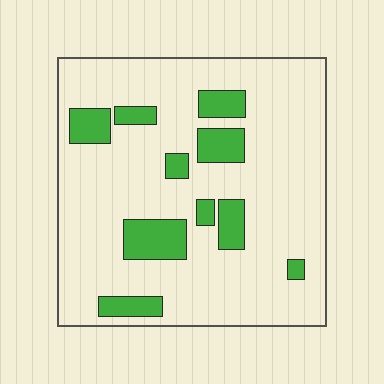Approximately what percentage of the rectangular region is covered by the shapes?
Approximately 15%.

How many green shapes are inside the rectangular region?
10.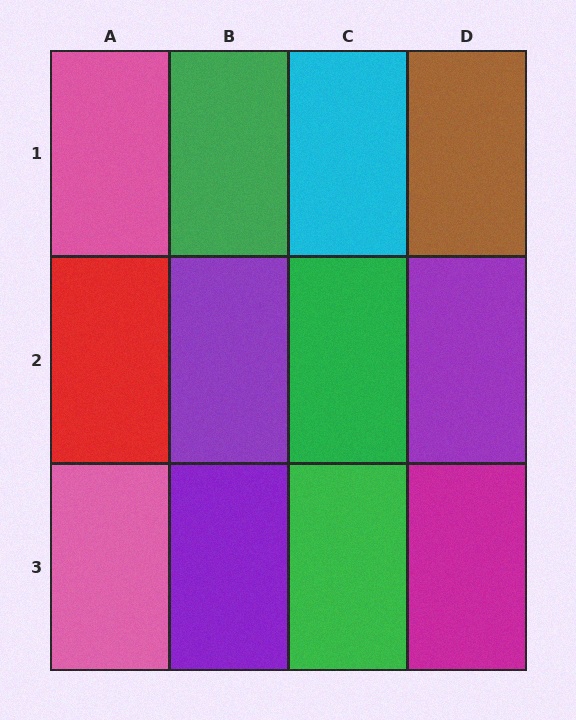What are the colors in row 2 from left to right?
Red, purple, green, purple.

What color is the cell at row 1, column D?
Brown.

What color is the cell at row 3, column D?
Magenta.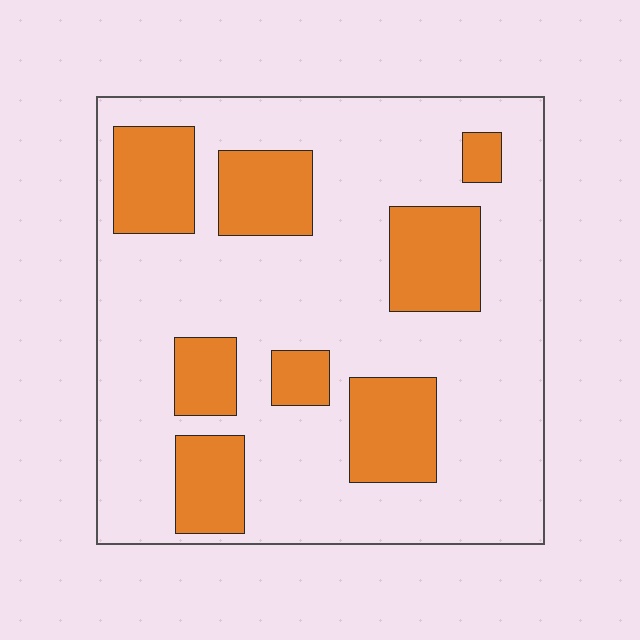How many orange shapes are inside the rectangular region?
8.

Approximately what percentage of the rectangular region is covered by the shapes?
Approximately 25%.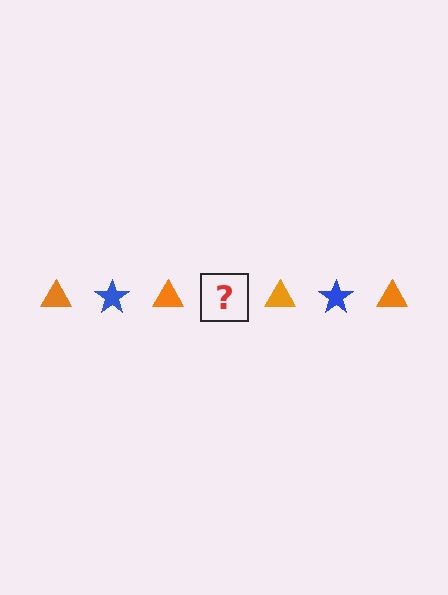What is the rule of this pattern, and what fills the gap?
The rule is that the pattern alternates between orange triangle and blue star. The gap should be filled with a blue star.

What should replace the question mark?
The question mark should be replaced with a blue star.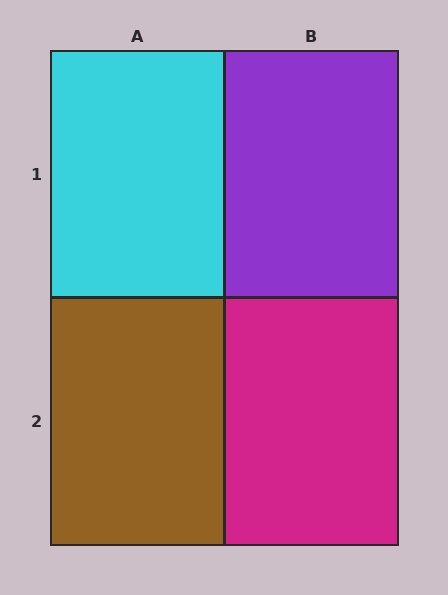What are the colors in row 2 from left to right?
Brown, magenta.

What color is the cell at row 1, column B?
Purple.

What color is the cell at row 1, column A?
Cyan.